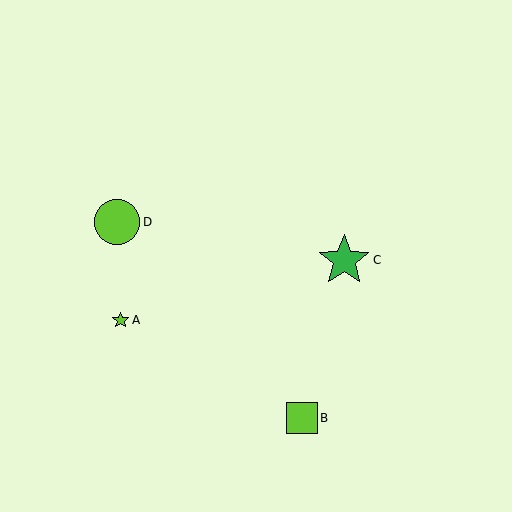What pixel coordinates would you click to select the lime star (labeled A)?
Click at (121, 320) to select the lime star A.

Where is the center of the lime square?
The center of the lime square is at (302, 418).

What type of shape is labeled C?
Shape C is a green star.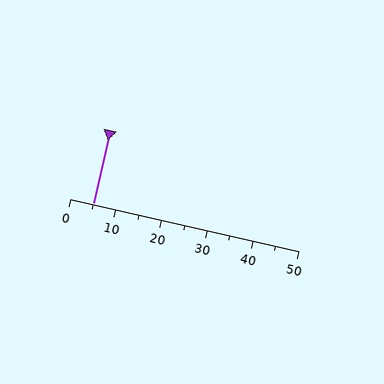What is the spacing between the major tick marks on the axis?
The major ticks are spaced 10 apart.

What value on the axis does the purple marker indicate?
The marker indicates approximately 5.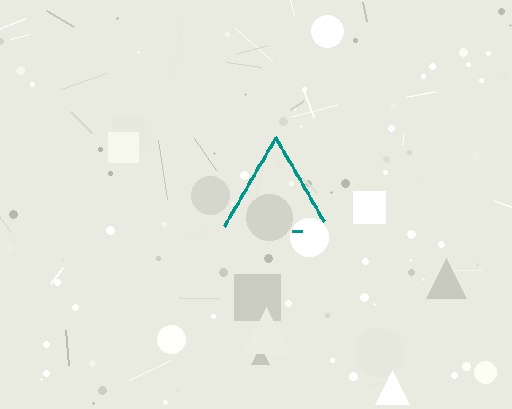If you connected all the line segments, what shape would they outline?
They would outline a triangle.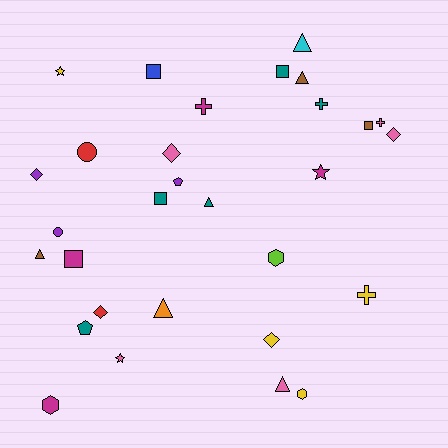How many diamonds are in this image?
There are 5 diamonds.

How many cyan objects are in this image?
There is 1 cyan object.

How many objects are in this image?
There are 30 objects.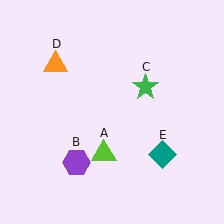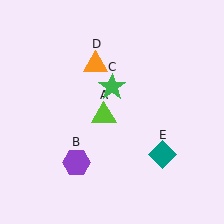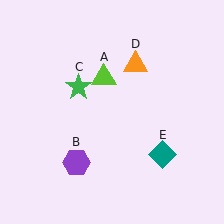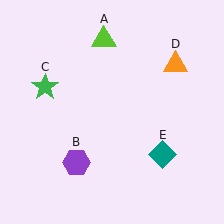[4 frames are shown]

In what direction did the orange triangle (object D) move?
The orange triangle (object D) moved right.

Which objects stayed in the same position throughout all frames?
Purple hexagon (object B) and teal diamond (object E) remained stationary.